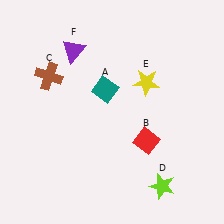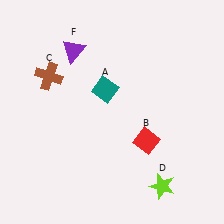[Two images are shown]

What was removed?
The yellow star (E) was removed in Image 2.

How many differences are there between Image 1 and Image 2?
There is 1 difference between the two images.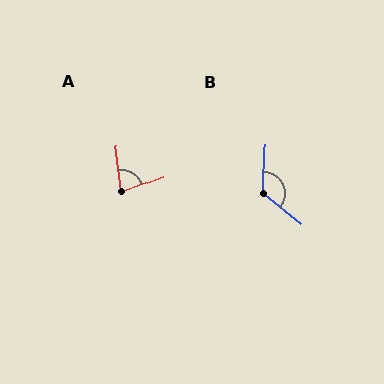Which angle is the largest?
B, at approximately 127 degrees.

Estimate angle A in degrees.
Approximately 76 degrees.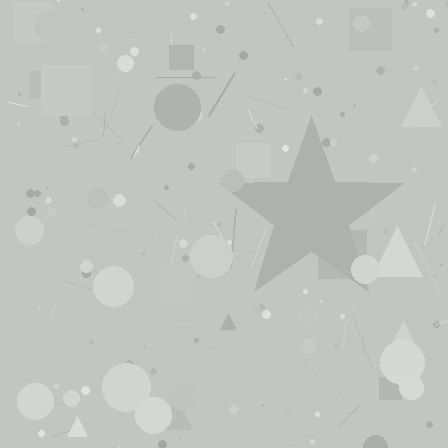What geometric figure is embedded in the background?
A star is embedded in the background.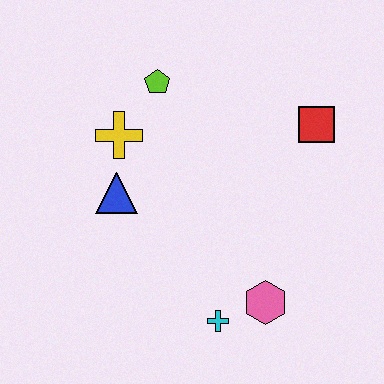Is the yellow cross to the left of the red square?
Yes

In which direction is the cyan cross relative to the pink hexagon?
The cyan cross is to the left of the pink hexagon.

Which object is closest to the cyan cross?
The pink hexagon is closest to the cyan cross.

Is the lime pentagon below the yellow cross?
No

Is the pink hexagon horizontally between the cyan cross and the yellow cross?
No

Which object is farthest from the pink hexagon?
The lime pentagon is farthest from the pink hexagon.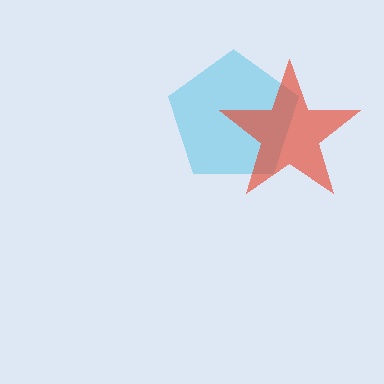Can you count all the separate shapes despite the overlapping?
Yes, there are 2 separate shapes.